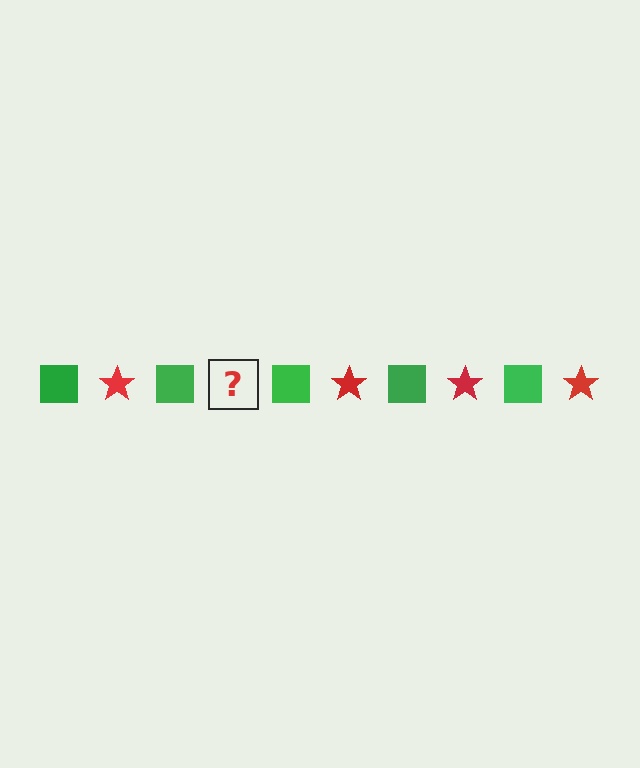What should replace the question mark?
The question mark should be replaced with a red star.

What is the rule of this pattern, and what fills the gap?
The rule is that the pattern alternates between green square and red star. The gap should be filled with a red star.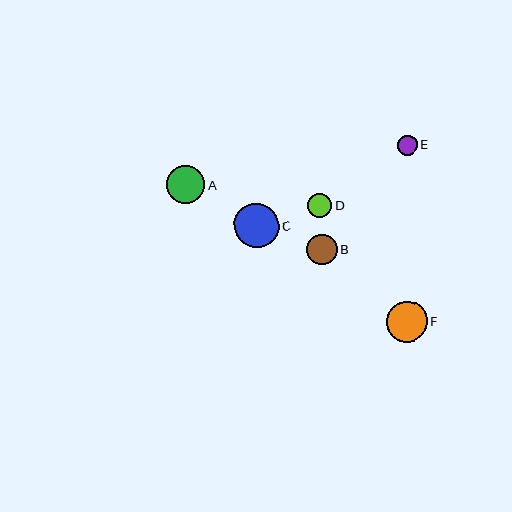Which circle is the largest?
Circle C is the largest with a size of approximately 44 pixels.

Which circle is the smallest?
Circle E is the smallest with a size of approximately 20 pixels.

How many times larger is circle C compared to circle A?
Circle C is approximately 1.2 times the size of circle A.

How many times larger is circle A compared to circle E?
Circle A is approximately 1.9 times the size of circle E.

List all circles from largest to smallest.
From largest to smallest: C, F, A, B, D, E.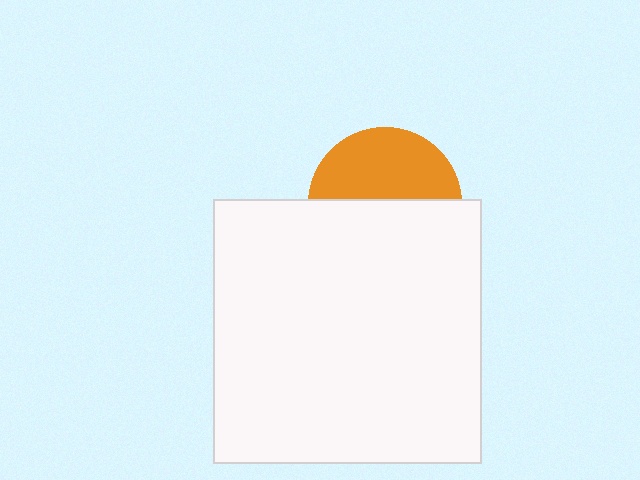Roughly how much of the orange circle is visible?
About half of it is visible (roughly 46%).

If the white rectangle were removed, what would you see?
You would see the complete orange circle.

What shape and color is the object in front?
The object in front is a white rectangle.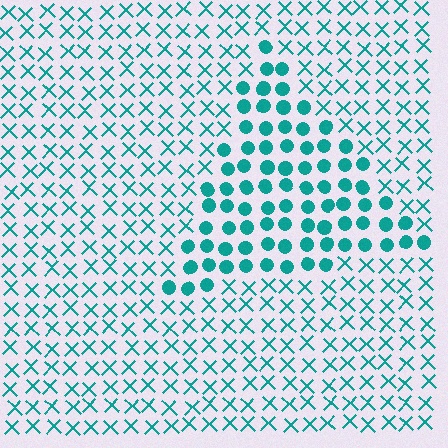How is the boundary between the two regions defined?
The boundary is defined by a change in element shape: circles inside vs. X marks outside. All elements share the same color and spacing.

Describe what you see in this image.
The image is filled with small teal elements arranged in a uniform grid. A triangle-shaped region contains circles, while the surrounding area contains X marks. The boundary is defined purely by the change in element shape.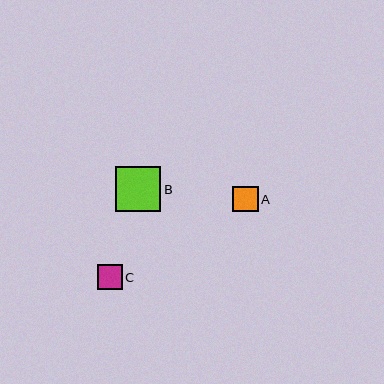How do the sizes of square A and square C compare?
Square A and square C are approximately the same size.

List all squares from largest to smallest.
From largest to smallest: B, A, C.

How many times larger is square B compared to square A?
Square B is approximately 1.8 times the size of square A.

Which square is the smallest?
Square C is the smallest with a size of approximately 25 pixels.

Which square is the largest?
Square B is the largest with a size of approximately 45 pixels.